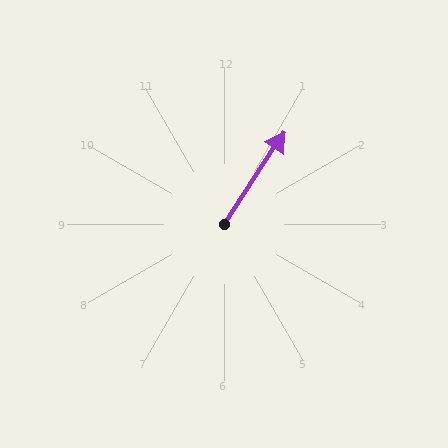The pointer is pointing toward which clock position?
Roughly 1 o'clock.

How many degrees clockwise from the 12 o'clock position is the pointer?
Approximately 33 degrees.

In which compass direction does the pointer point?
Northeast.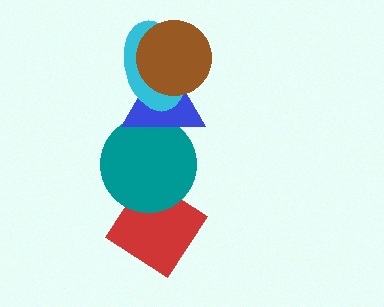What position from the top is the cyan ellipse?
The cyan ellipse is 2nd from the top.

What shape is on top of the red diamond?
The teal circle is on top of the red diamond.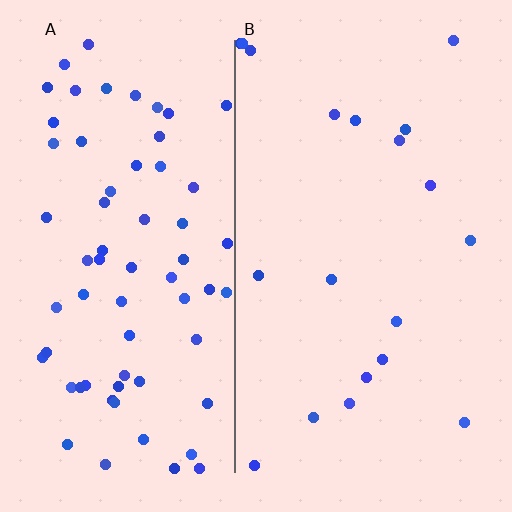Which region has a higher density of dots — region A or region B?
A (the left).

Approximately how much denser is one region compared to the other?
Approximately 3.4× — region A over region B.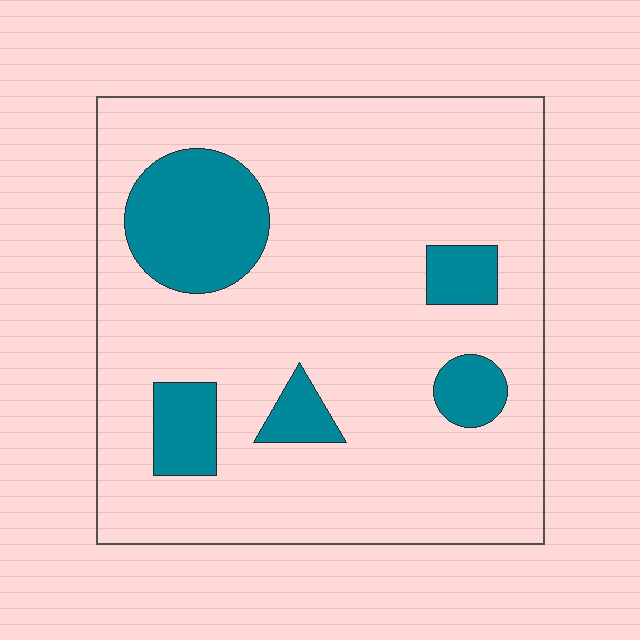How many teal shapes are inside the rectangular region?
5.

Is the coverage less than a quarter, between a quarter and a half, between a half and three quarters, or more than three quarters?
Less than a quarter.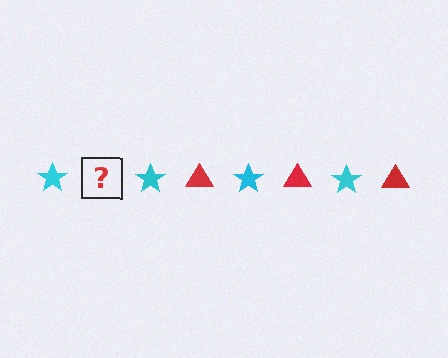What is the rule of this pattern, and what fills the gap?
The rule is that the pattern alternates between cyan star and red triangle. The gap should be filled with a red triangle.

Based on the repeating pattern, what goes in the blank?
The blank should be a red triangle.